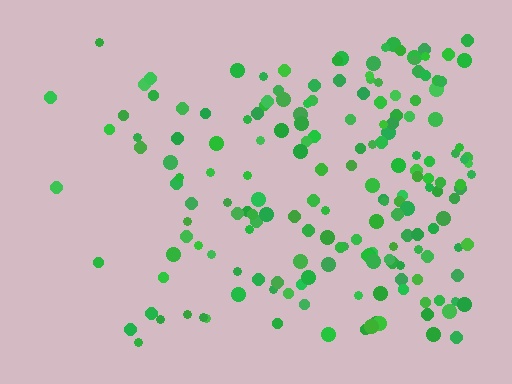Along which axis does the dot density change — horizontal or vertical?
Horizontal.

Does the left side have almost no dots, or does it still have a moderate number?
Still a moderate number, just noticeably fewer than the right.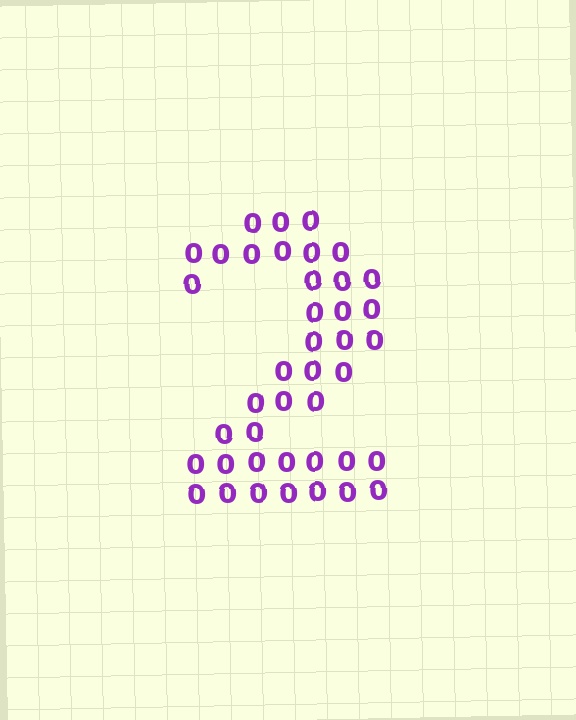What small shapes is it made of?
It is made of small digit 0's.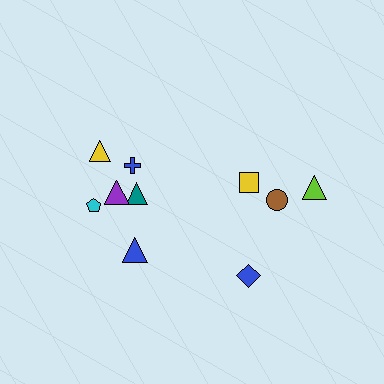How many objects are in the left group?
There are 6 objects.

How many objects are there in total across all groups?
There are 10 objects.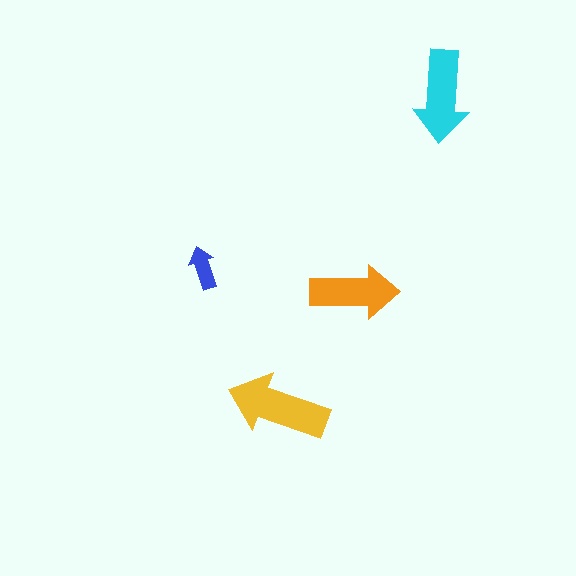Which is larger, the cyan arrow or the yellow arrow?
The yellow one.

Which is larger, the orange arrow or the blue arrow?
The orange one.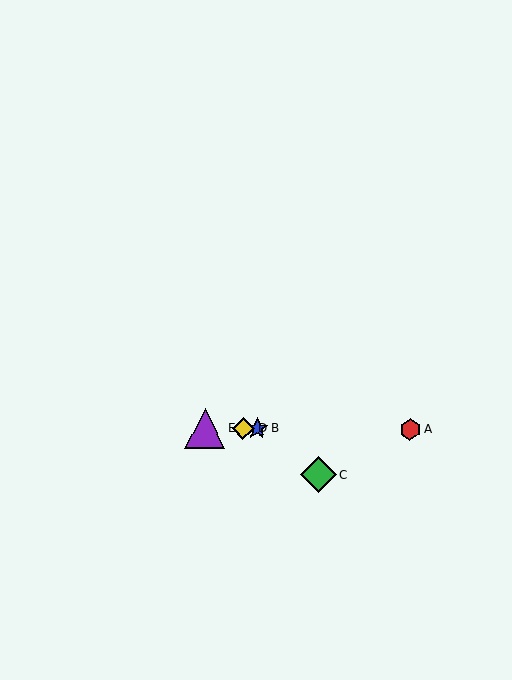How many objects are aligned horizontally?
4 objects (A, B, D, E) are aligned horizontally.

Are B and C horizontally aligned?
No, B is at y≈428 and C is at y≈475.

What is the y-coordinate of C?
Object C is at y≈475.